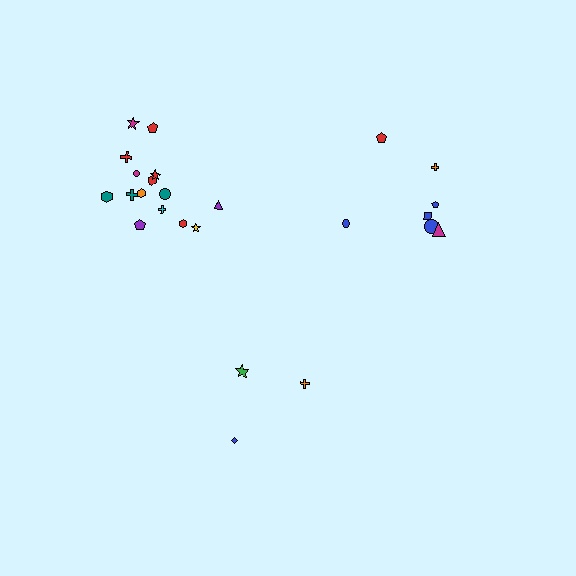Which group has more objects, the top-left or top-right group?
The top-left group.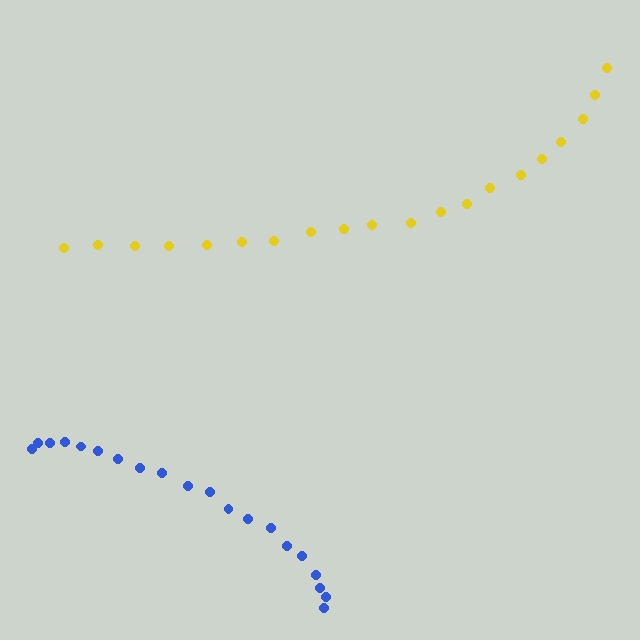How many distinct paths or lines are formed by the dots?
There are 2 distinct paths.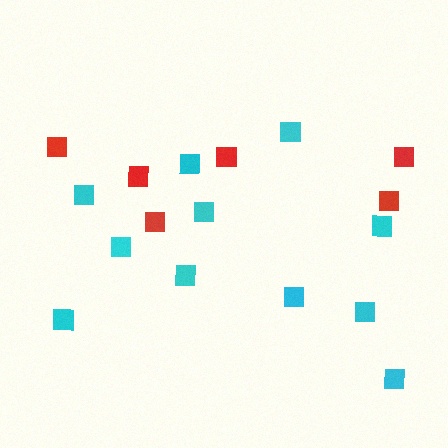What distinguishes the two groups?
There are 2 groups: one group of cyan squares (11) and one group of red squares (6).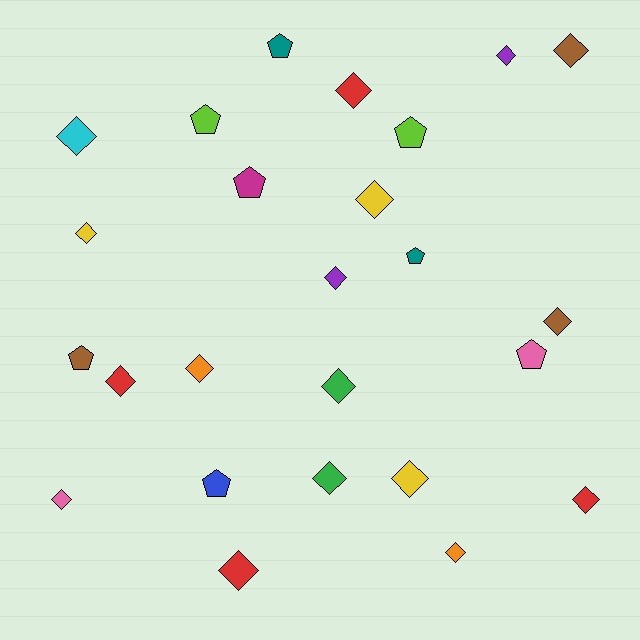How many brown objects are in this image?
There are 3 brown objects.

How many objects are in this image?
There are 25 objects.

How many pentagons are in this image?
There are 8 pentagons.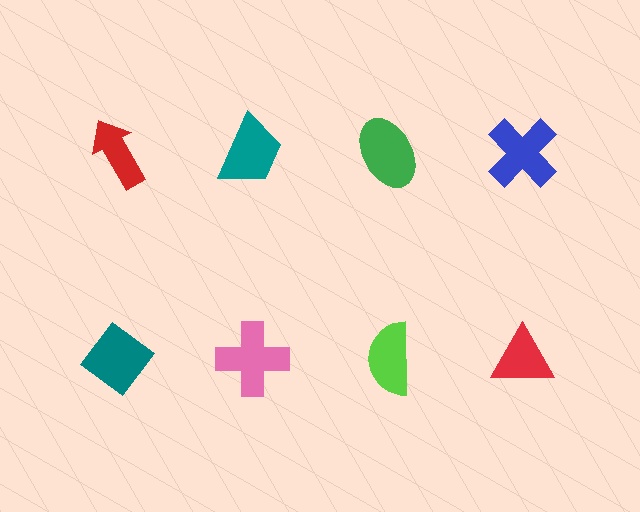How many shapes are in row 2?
4 shapes.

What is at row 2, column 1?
A teal diamond.